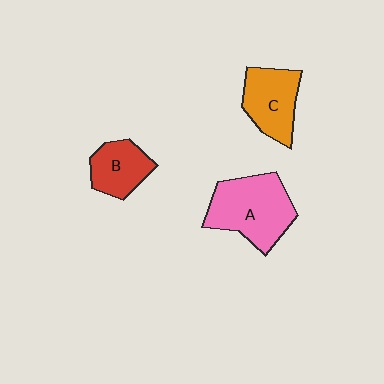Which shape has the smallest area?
Shape B (red).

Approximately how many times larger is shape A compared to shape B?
Approximately 1.7 times.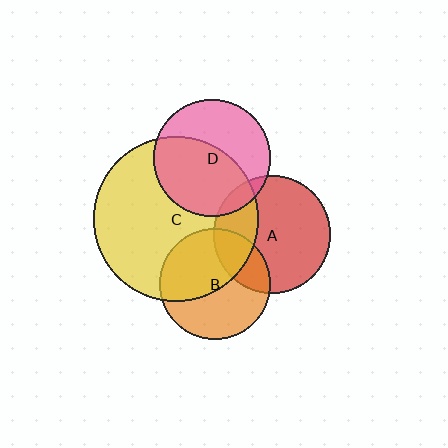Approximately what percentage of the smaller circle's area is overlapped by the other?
Approximately 55%.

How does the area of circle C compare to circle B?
Approximately 2.2 times.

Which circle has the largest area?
Circle C (yellow).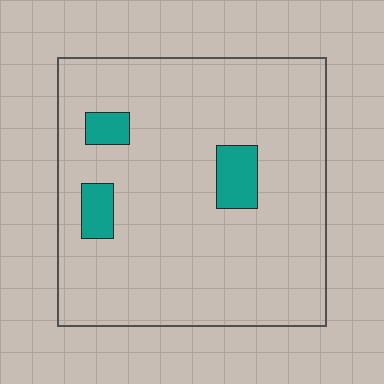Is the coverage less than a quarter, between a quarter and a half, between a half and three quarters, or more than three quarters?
Less than a quarter.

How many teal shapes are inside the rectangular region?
3.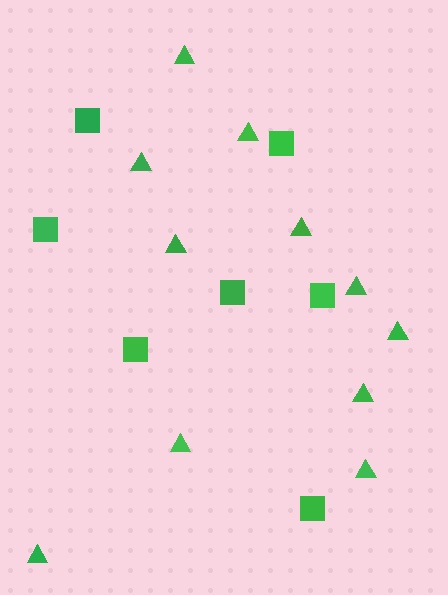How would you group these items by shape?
There are 2 groups: one group of triangles (11) and one group of squares (7).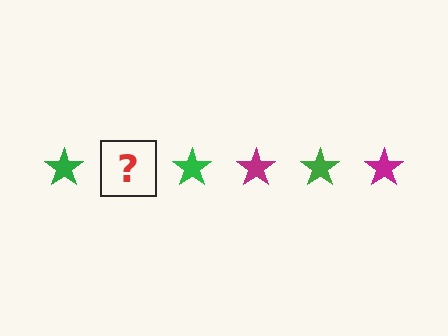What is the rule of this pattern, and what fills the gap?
The rule is that the pattern cycles through green, magenta stars. The gap should be filled with a magenta star.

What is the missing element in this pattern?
The missing element is a magenta star.